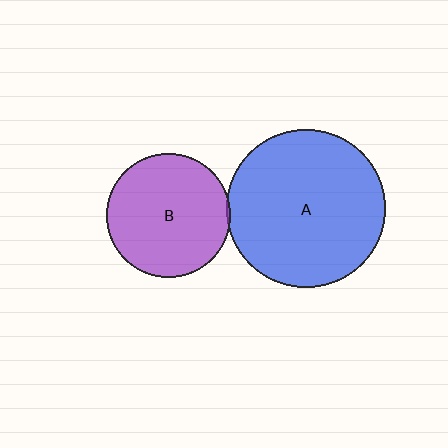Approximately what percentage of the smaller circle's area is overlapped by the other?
Approximately 5%.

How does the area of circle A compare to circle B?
Approximately 1.6 times.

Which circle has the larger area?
Circle A (blue).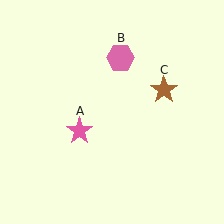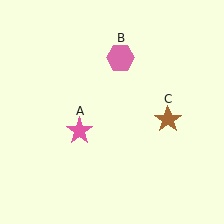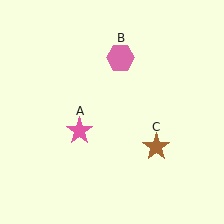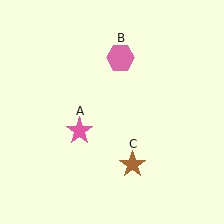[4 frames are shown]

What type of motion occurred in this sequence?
The brown star (object C) rotated clockwise around the center of the scene.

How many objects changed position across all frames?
1 object changed position: brown star (object C).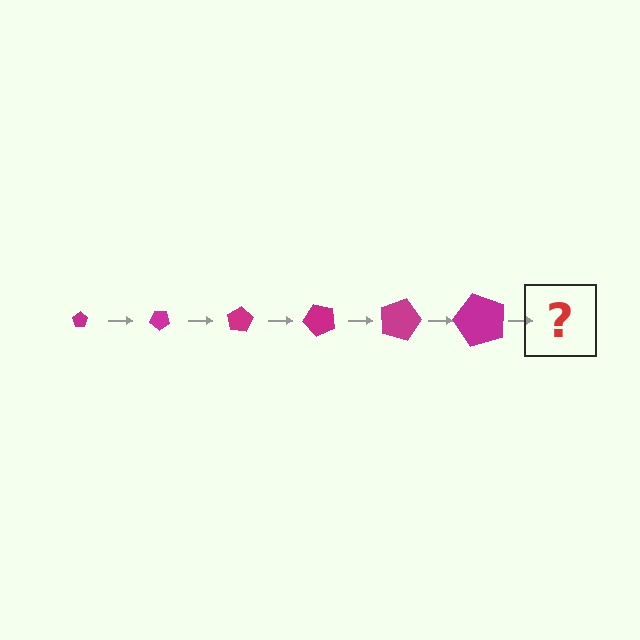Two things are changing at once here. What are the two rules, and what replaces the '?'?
The two rules are that the pentagon grows larger each step and it rotates 40 degrees each step. The '?' should be a pentagon, larger than the previous one and rotated 240 degrees from the start.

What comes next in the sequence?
The next element should be a pentagon, larger than the previous one and rotated 240 degrees from the start.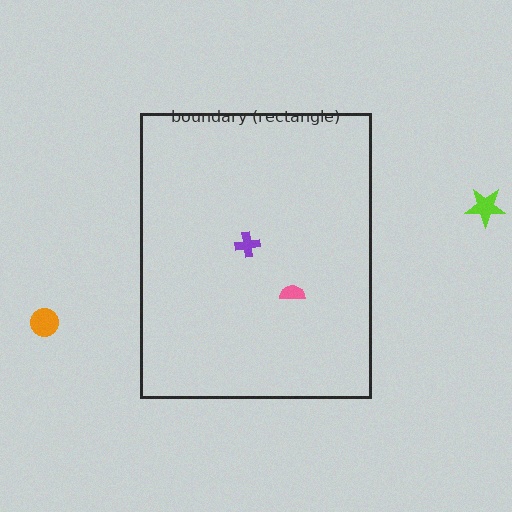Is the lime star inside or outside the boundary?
Outside.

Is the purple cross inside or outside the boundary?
Inside.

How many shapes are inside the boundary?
2 inside, 2 outside.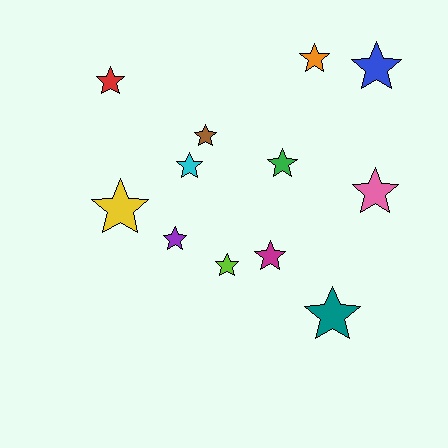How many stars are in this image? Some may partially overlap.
There are 12 stars.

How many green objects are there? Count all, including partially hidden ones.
There is 1 green object.